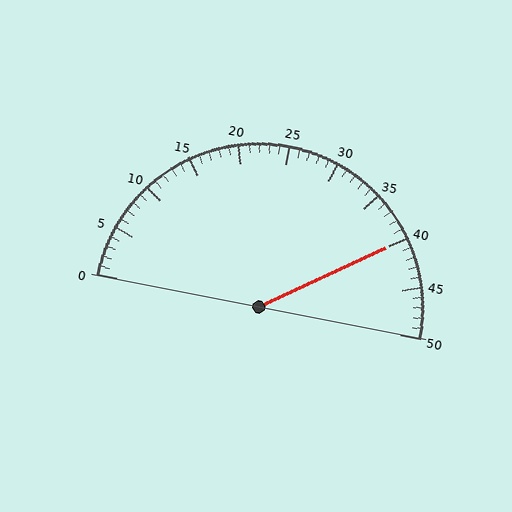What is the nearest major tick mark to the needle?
The nearest major tick mark is 40.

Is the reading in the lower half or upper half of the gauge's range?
The reading is in the upper half of the range (0 to 50).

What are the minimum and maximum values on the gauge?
The gauge ranges from 0 to 50.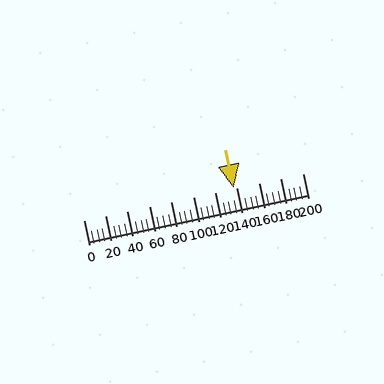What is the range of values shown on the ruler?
The ruler shows values from 0 to 200.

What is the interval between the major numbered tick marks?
The major tick marks are spaced 20 units apart.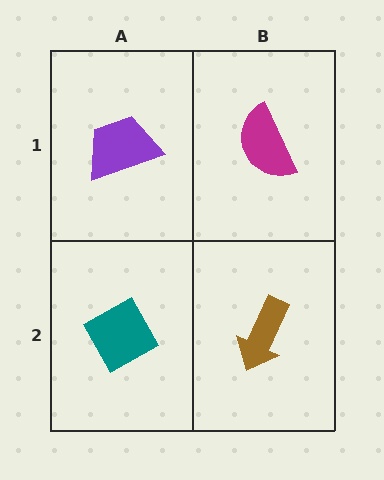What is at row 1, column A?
A purple trapezoid.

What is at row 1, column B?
A magenta semicircle.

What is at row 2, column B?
A brown arrow.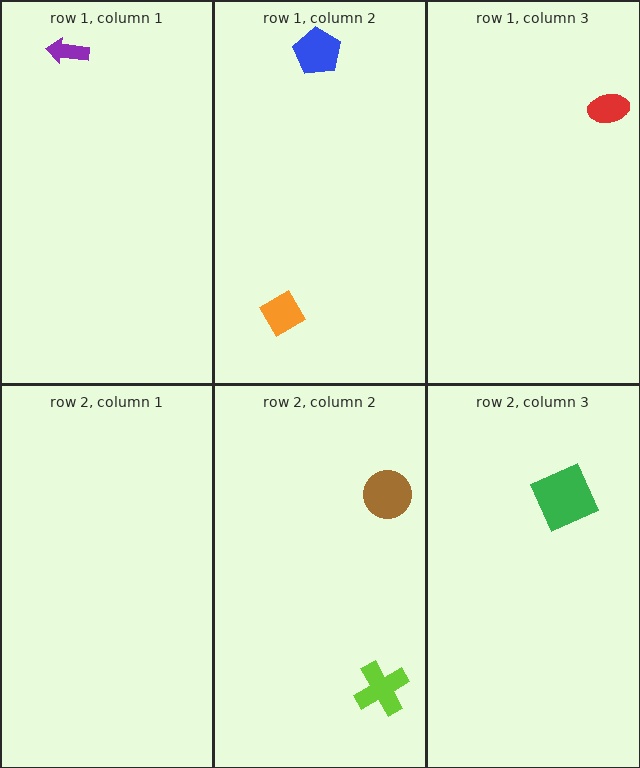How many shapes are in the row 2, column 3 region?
1.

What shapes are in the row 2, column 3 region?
The green square.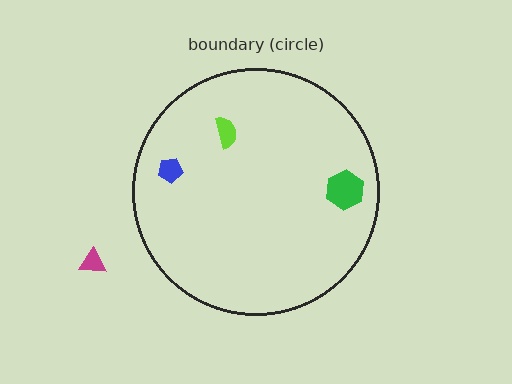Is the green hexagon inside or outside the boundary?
Inside.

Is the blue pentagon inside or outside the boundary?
Inside.